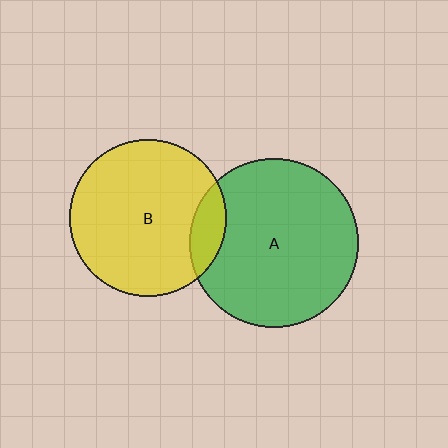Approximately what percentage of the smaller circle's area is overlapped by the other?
Approximately 15%.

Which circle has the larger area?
Circle A (green).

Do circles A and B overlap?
Yes.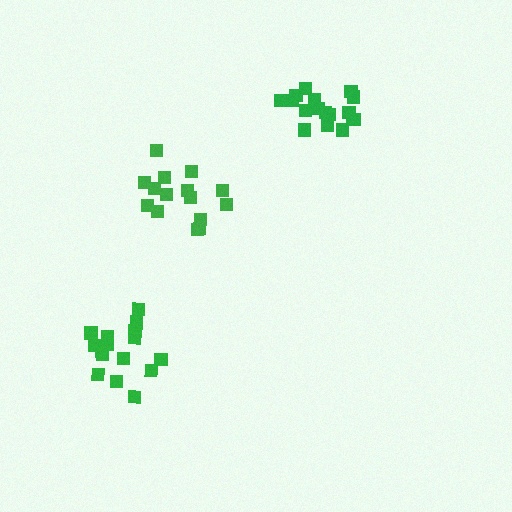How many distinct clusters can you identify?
There are 3 distinct clusters.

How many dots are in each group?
Group 1: 18 dots, Group 2: 15 dots, Group 3: 16 dots (49 total).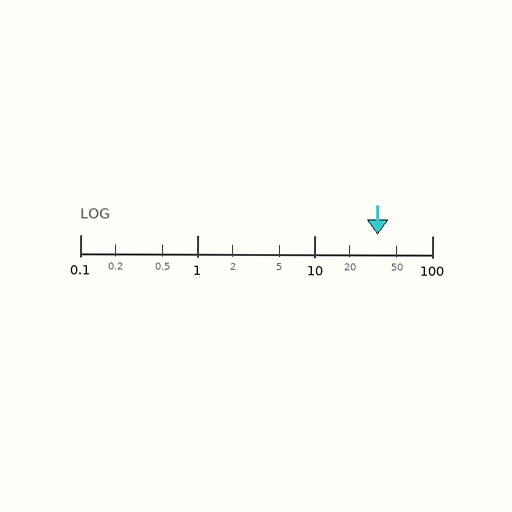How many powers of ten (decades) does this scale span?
The scale spans 3 decades, from 0.1 to 100.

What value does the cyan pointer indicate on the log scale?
The pointer indicates approximately 34.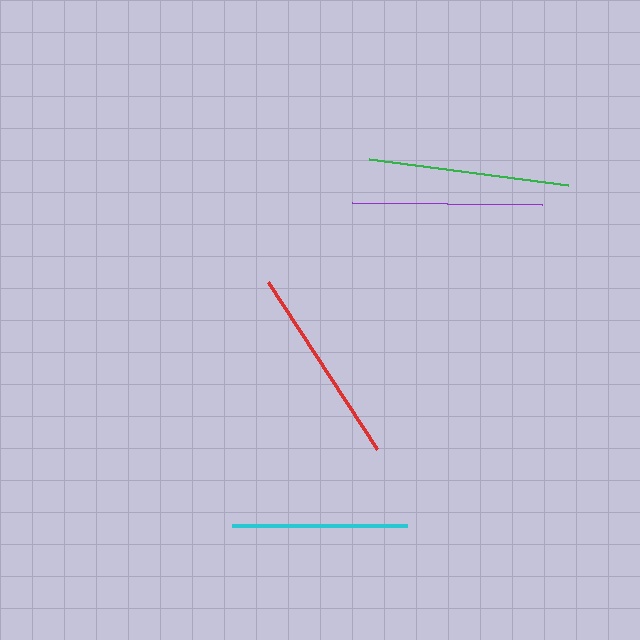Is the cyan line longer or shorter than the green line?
The green line is longer than the cyan line.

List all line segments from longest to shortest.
From longest to shortest: green, red, purple, cyan.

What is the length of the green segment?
The green segment is approximately 201 pixels long.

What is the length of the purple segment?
The purple segment is approximately 190 pixels long.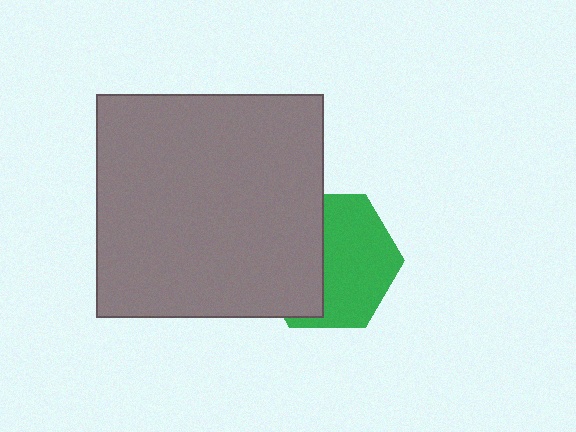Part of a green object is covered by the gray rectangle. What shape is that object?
It is a hexagon.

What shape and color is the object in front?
The object in front is a gray rectangle.